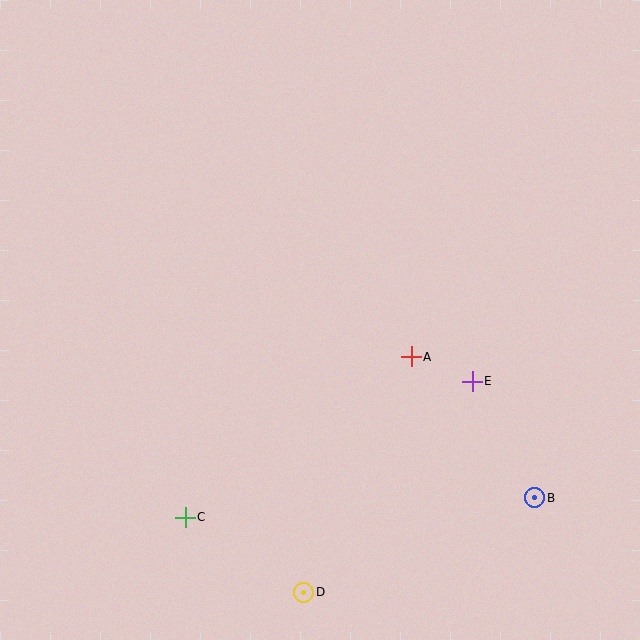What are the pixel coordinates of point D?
Point D is at (304, 592).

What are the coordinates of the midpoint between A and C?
The midpoint between A and C is at (298, 437).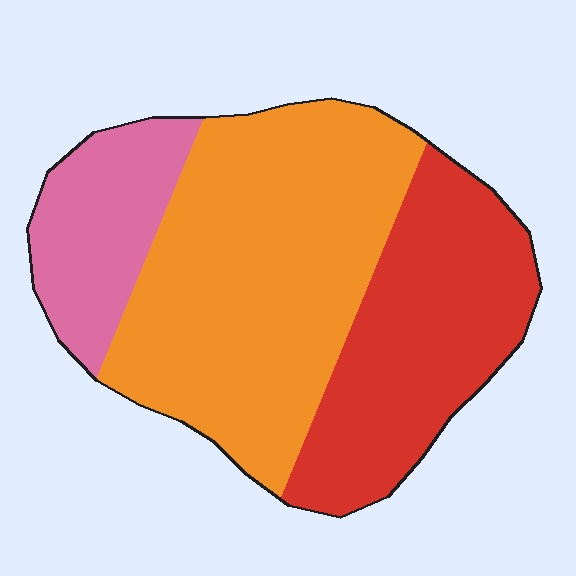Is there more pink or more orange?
Orange.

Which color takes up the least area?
Pink, at roughly 15%.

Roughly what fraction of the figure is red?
Red takes up about one third (1/3) of the figure.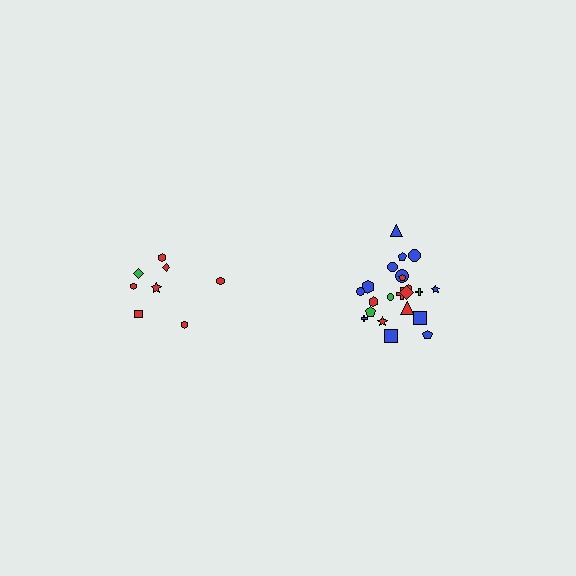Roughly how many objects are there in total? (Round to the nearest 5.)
Roughly 30 objects in total.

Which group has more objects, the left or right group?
The right group.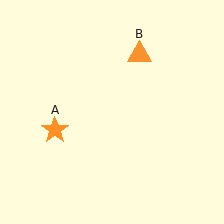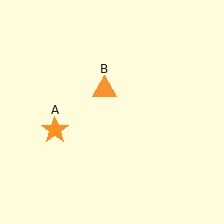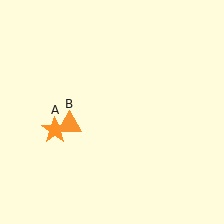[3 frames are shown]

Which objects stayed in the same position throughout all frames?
Orange star (object A) remained stationary.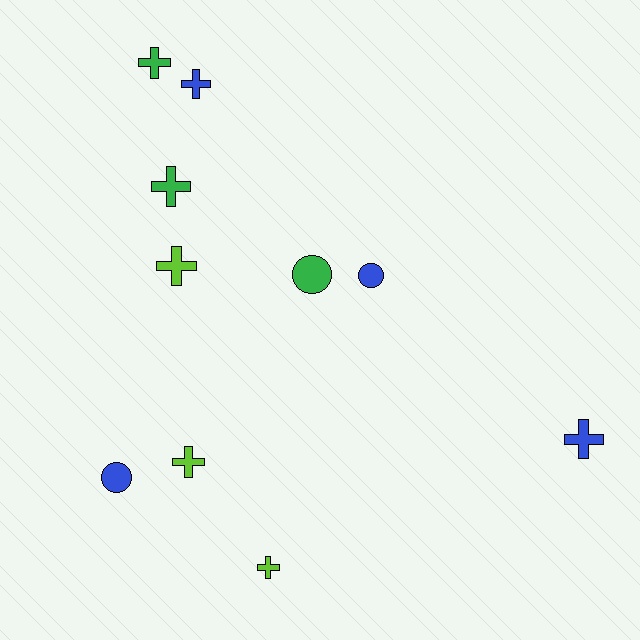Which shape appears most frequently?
Cross, with 7 objects.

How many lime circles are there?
There are no lime circles.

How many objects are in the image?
There are 10 objects.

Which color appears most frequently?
Blue, with 4 objects.